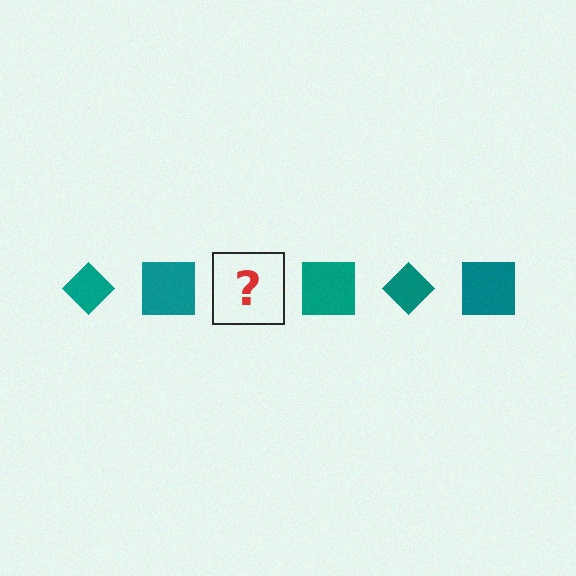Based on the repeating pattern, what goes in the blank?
The blank should be a teal diamond.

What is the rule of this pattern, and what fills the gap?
The rule is that the pattern cycles through diamond, square shapes in teal. The gap should be filled with a teal diamond.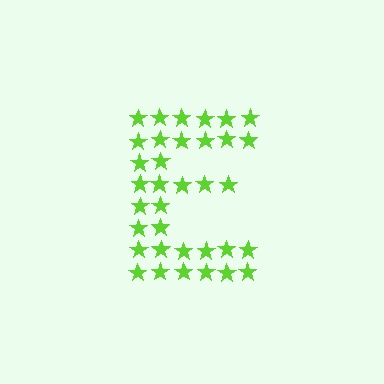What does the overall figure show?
The overall figure shows the letter E.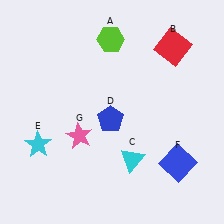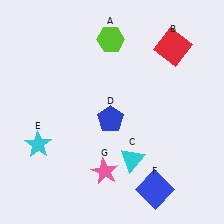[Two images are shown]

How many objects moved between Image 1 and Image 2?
2 objects moved between the two images.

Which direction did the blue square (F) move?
The blue square (F) moved down.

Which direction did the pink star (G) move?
The pink star (G) moved down.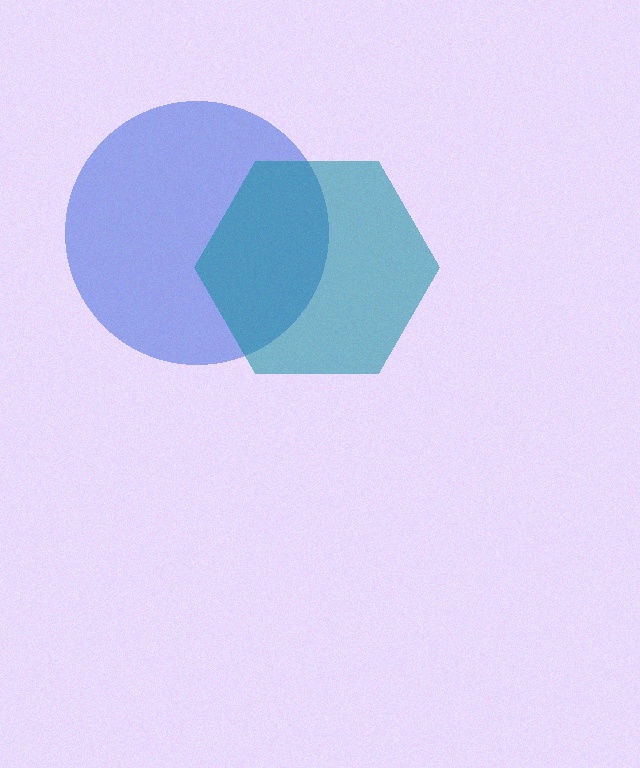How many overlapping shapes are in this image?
There are 2 overlapping shapes in the image.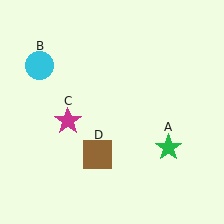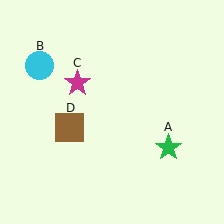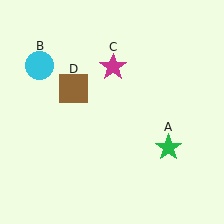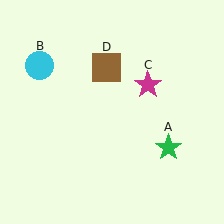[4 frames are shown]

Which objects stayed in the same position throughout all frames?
Green star (object A) and cyan circle (object B) remained stationary.